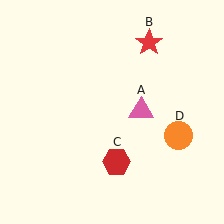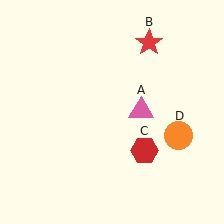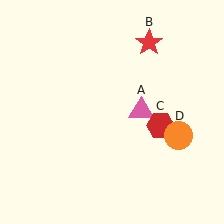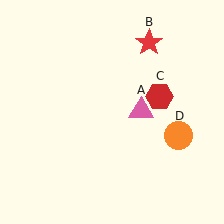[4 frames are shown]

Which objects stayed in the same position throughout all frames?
Pink triangle (object A) and red star (object B) and orange circle (object D) remained stationary.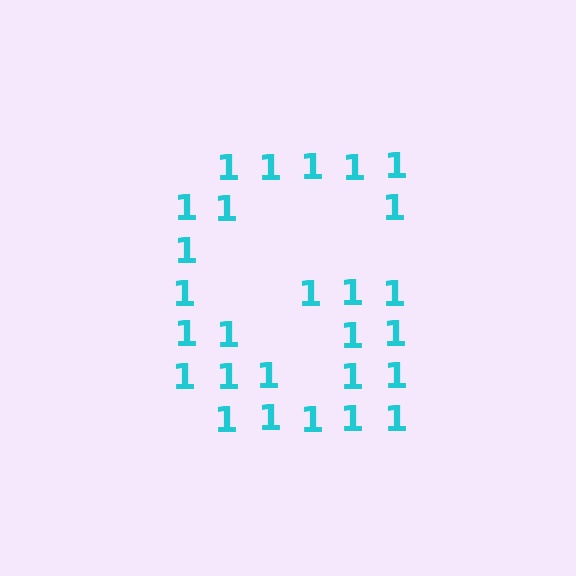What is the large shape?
The large shape is the letter G.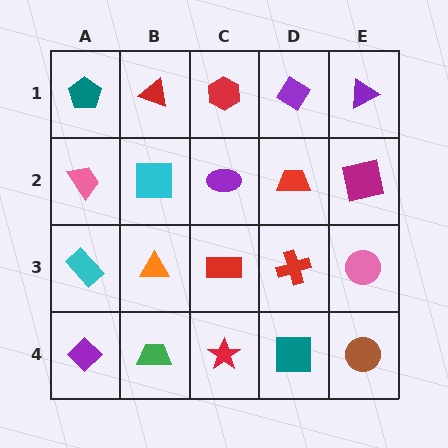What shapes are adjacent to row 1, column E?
A magenta square (row 2, column E), a purple diamond (row 1, column D).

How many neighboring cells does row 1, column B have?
3.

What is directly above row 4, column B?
An orange triangle.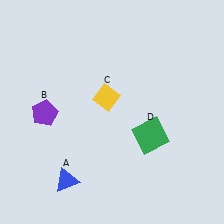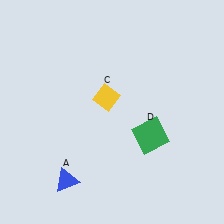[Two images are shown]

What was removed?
The purple pentagon (B) was removed in Image 2.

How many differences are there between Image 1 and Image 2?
There is 1 difference between the two images.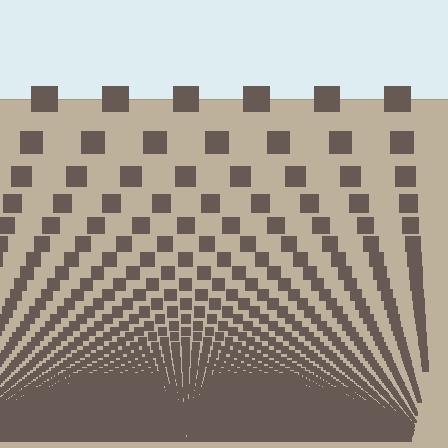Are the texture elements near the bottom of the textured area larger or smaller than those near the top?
Smaller. The gradient is inverted — elements near the bottom are smaller and denser.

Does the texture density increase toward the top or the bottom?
Density increases toward the bottom.